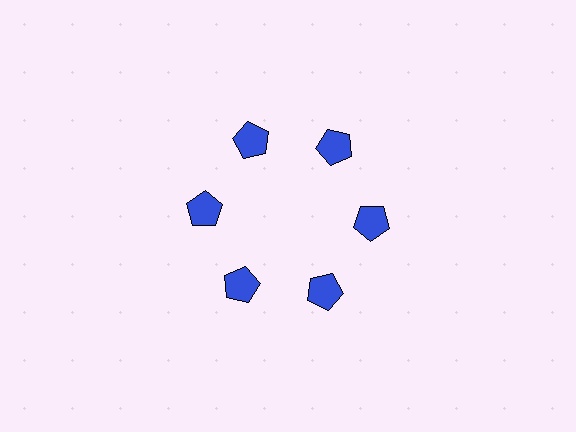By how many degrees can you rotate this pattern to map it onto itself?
The pattern maps onto itself every 60 degrees of rotation.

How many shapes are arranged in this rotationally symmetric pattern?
There are 6 shapes, arranged in 6 groups of 1.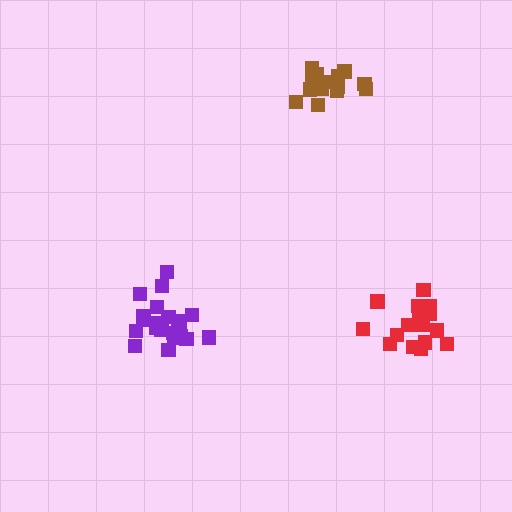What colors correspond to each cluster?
The clusters are colored: brown, purple, red.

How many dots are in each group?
Group 1: 16 dots, Group 2: 21 dots, Group 3: 17 dots (54 total).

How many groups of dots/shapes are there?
There are 3 groups.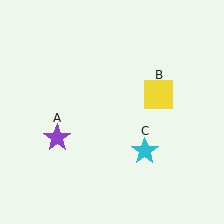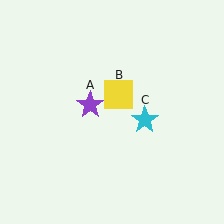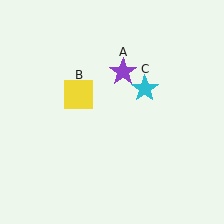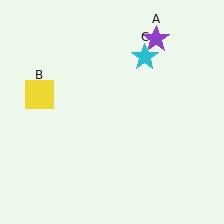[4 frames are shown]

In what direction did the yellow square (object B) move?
The yellow square (object B) moved left.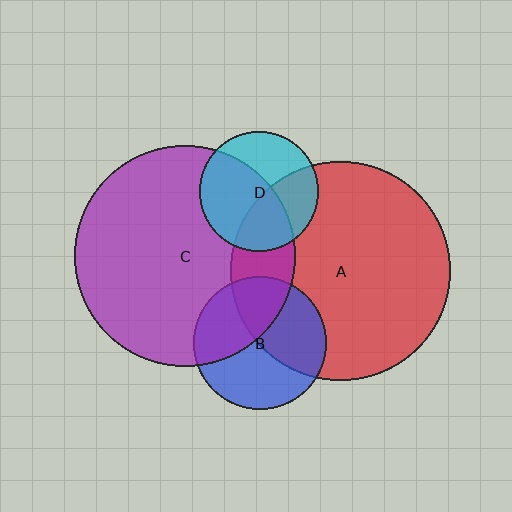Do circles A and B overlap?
Yes.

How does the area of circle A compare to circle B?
Approximately 2.7 times.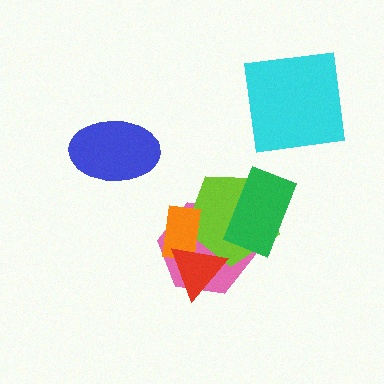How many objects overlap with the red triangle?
3 objects overlap with the red triangle.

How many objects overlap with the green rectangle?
2 objects overlap with the green rectangle.